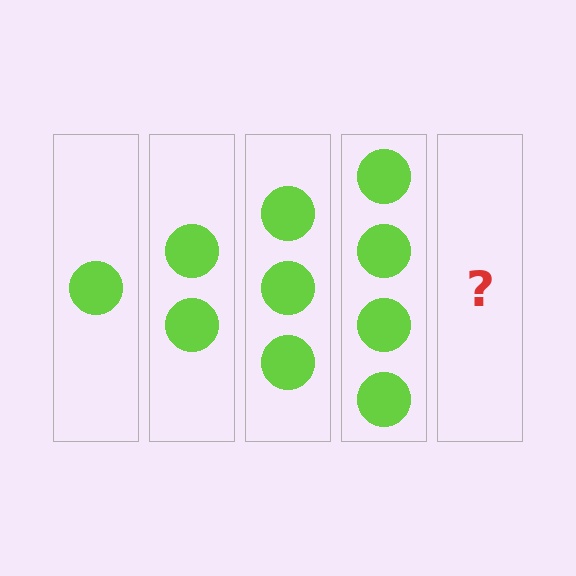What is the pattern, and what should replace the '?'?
The pattern is that each step adds one more circle. The '?' should be 5 circles.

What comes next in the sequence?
The next element should be 5 circles.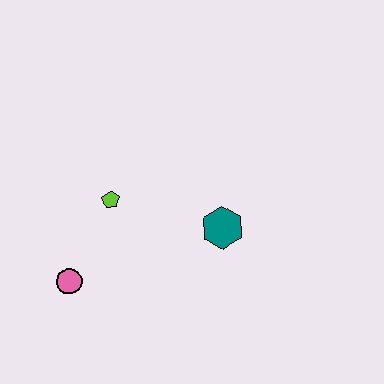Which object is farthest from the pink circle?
The teal hexagon is farthest from the pink circle.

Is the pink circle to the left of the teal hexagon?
Yes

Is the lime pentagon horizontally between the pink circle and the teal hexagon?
Yes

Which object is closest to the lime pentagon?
The pink circle is closest to the lime pentagon.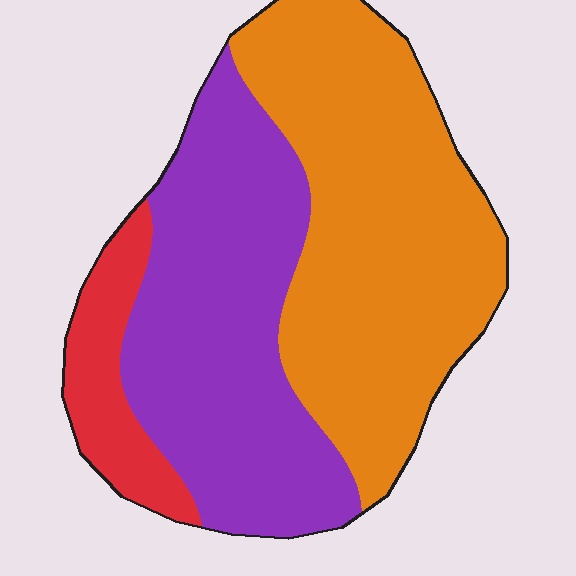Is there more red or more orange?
Orange.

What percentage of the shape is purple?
Purple takes up between a quarter and a half of the shape.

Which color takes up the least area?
Red, at roughly 10%.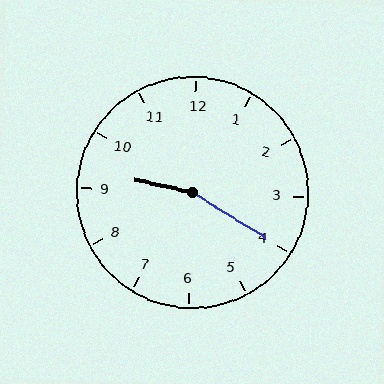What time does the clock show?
9:20.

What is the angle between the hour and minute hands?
Approximately 160 degrees.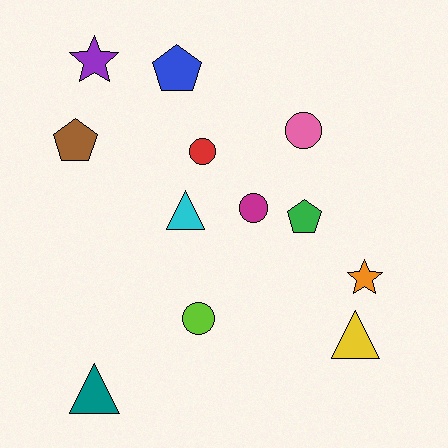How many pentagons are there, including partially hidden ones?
There are 3 pentagons.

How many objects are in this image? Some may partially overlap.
There are 12 objects.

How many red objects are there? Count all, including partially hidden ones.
There is 1 red object.